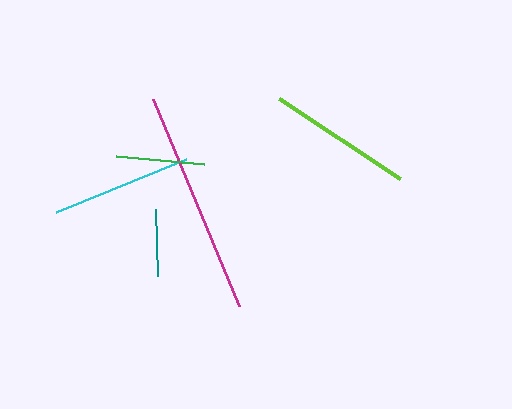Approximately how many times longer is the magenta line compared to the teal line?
The magenta line is approximately 3.3 times the length of the teal line.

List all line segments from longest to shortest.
From longest to shortest: magenta, lime, cyan, green, teal.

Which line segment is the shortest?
The teal line is the shortest at approximately 67 pixels.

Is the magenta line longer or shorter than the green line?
The magenta line is longer than the green line.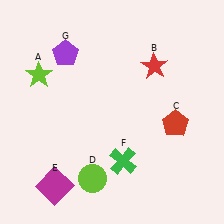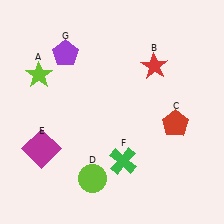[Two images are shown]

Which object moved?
The magenta square (E) moved up.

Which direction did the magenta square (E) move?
The magenta square (E) moved up.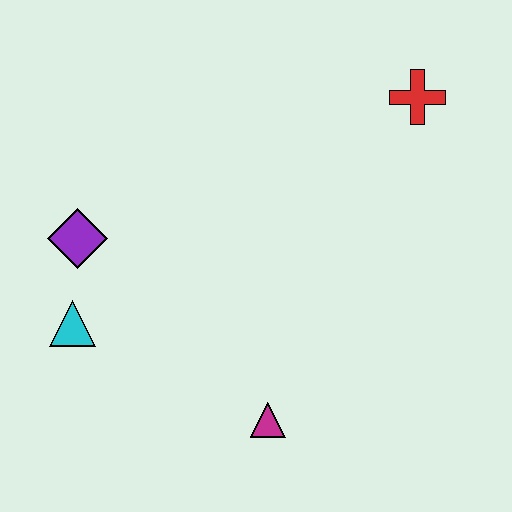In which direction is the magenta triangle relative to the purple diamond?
The magenta triangle is to the right of the purple diamond.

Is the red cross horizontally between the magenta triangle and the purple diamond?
No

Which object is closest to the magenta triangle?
The cyan triangle is closest to the magenta triangle.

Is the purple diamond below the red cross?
Yes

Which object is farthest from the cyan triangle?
The red cross is farthest from the cyan triangle.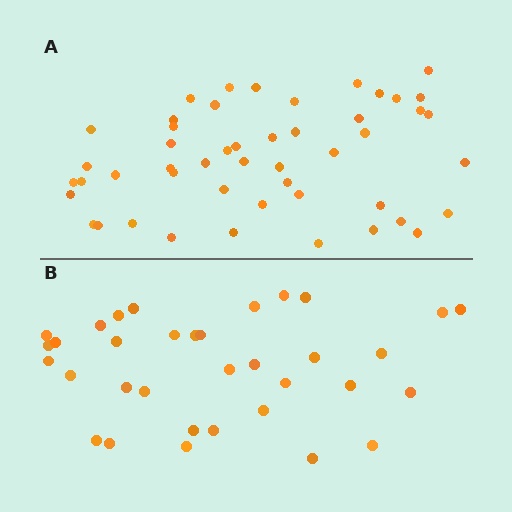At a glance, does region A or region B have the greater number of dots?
Region A (the top region) has more dots.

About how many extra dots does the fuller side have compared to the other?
Region A has approximately 15 more dots than region B.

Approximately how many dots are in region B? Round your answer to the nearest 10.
About 30 dots. (The exact count is 34, which rounds to 30.)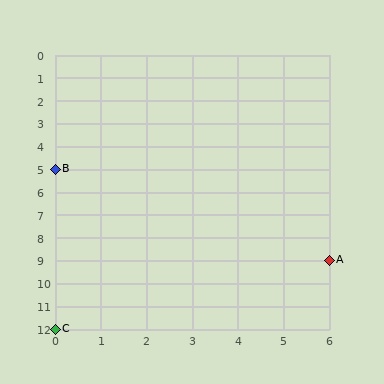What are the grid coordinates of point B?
Point B is at grid coordinates (0, 5).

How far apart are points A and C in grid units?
Points A and C are 6 columns and 3 rows apart (about 6.7 grid units diagonally).